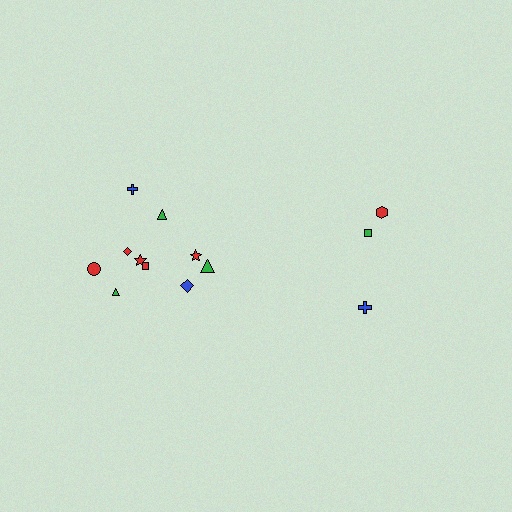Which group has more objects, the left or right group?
The left group.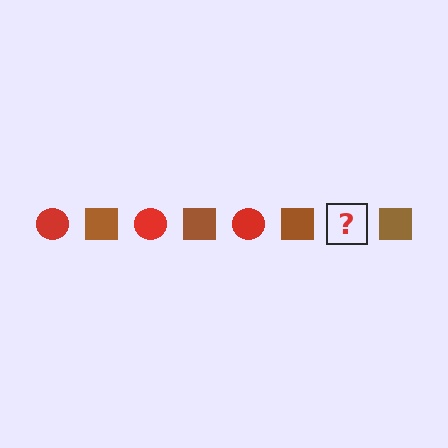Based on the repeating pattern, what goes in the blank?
The blank should be a red circle.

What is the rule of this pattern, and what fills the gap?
The rule is that the pattern alternates between red circle and brown square. The gap should be filled with a red circle.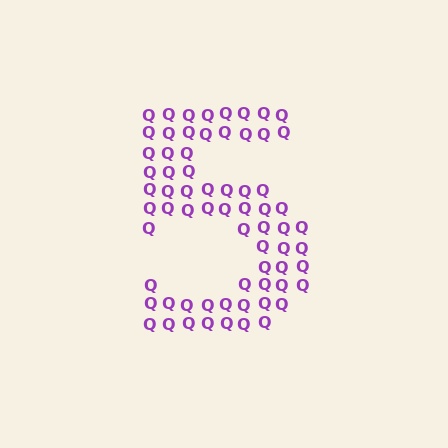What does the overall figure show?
The overall figure shows the digit 5.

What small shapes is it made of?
It is made of small letter Q's.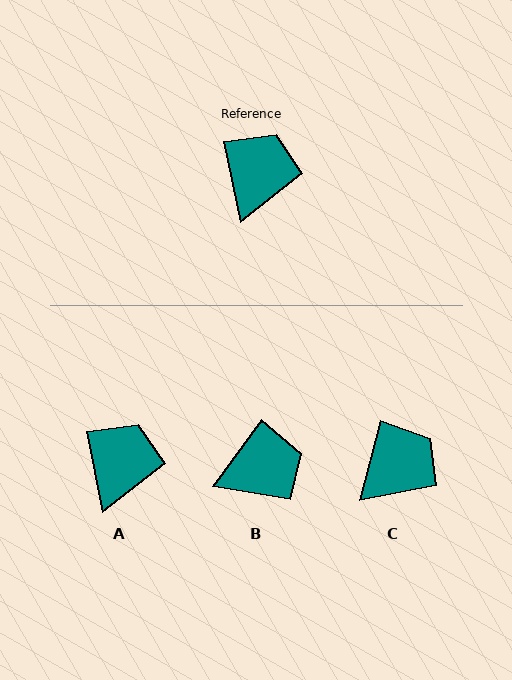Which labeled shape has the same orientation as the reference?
A.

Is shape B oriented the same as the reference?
No, it is off by about 47 degrees.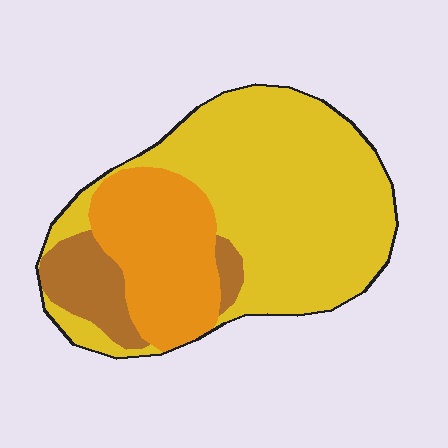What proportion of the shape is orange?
Orange takes up about one quarter (1/4) of the shape.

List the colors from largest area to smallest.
From largest to smallest: yellow, orange, brown.